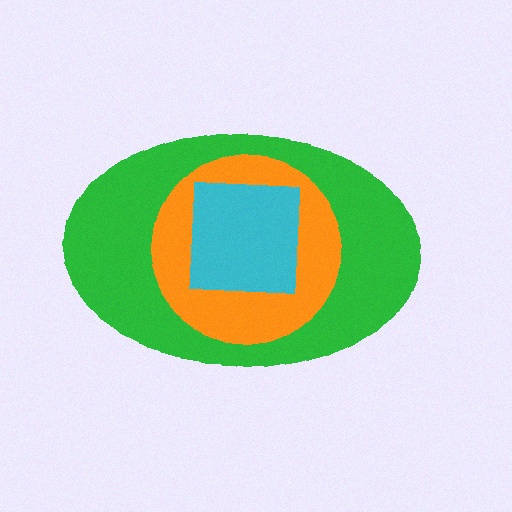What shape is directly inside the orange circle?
The cyan square.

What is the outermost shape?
The green ellipse.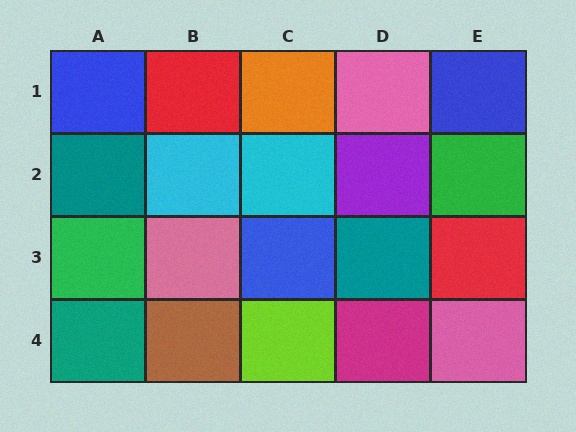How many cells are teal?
3 cells are teal.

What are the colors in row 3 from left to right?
Green, pink, blue, teal, red.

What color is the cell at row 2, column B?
Cyan.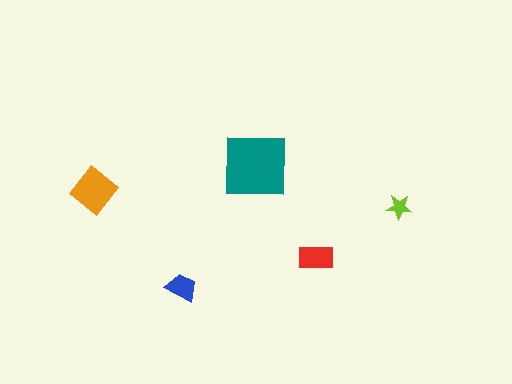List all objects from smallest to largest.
The lime star, the blue trapezoid, the red rectangle, the orange diamond, the teal square.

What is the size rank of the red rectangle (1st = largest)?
3rd.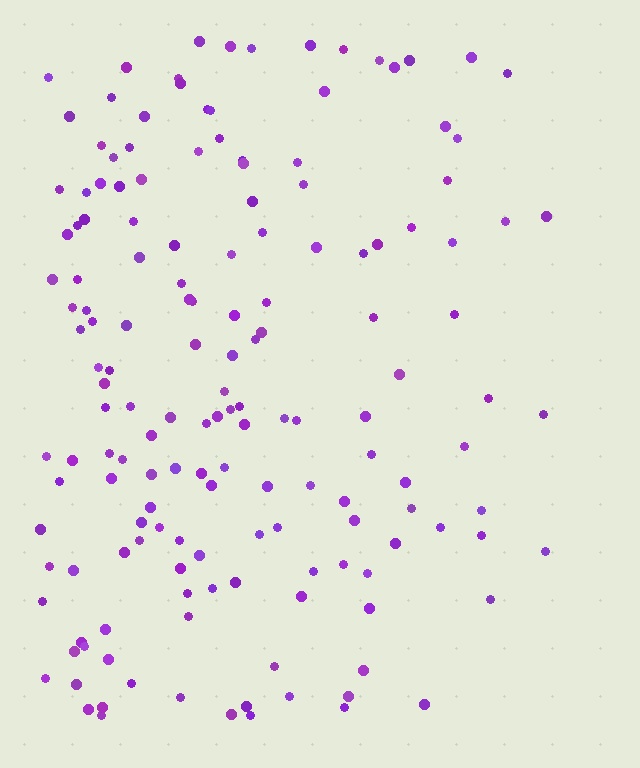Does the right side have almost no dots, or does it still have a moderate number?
Still a moderate number, just noticeably fewer than the left.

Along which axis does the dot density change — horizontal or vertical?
Horizontal.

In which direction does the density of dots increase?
From right to left, with the left side densest.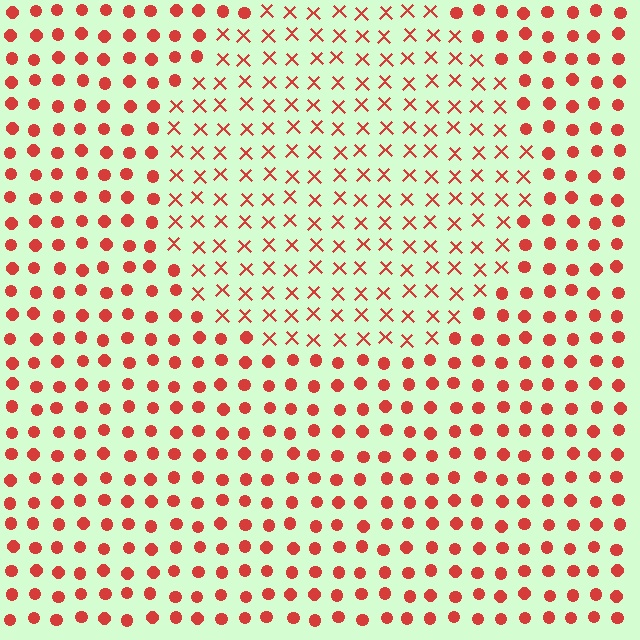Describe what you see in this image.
The image is filled with small red elements arranged in a uniform grid. A circle-shaped region contains X marks, while the surrounding area contains circles. The boundary is defined purely by the change in element shape.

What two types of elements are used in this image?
The image uses X marks inside the circle region and circles outside it.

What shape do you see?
I see a circle.